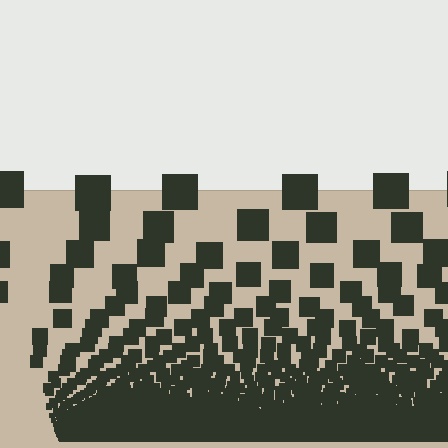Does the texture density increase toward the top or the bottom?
Density increases toward the bottom.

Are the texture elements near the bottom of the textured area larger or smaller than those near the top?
Smaller. The gradient is inverted — elements near the bottom are smaller and denser.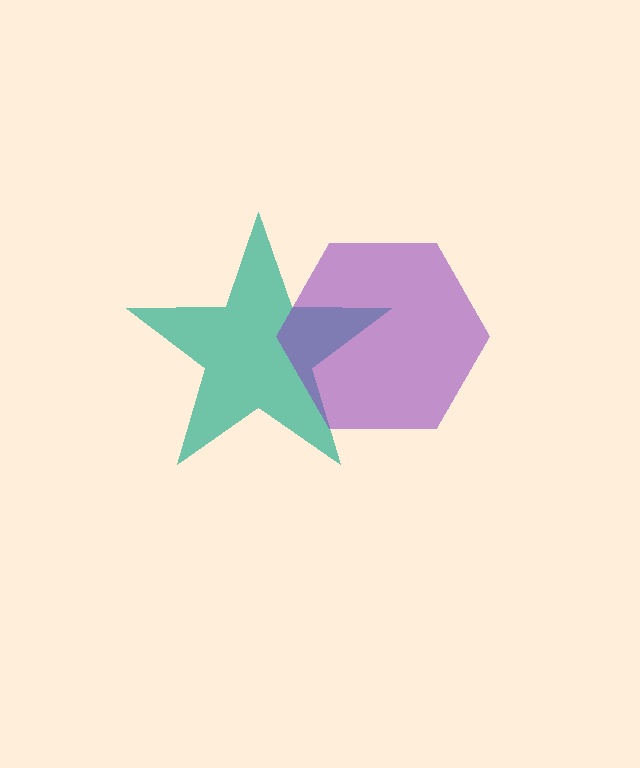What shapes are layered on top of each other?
The layered shapes are: a teal star, a purple hexagon.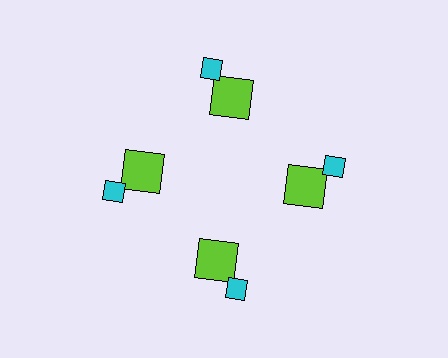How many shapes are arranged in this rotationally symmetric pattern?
There are 8 shapes, arranged in 4 groups of 2.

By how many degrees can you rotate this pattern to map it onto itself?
The pattern maps onto itself every 90 degrees of rotation.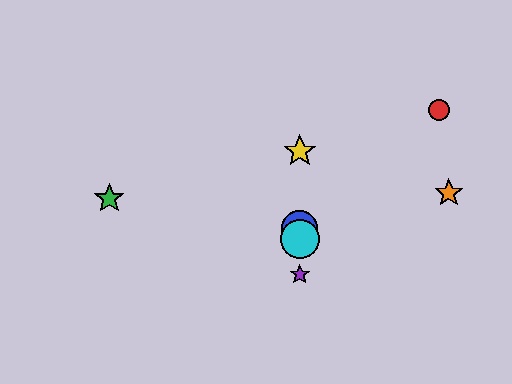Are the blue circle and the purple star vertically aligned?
Yes, both are at x≈300.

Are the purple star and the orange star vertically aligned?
No, the purple star is at x≈300 and the orange star is at x≈449.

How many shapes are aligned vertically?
4 shapes (the blue circle, the yellow star, the purple star, the cyan circle) are aligned vertically.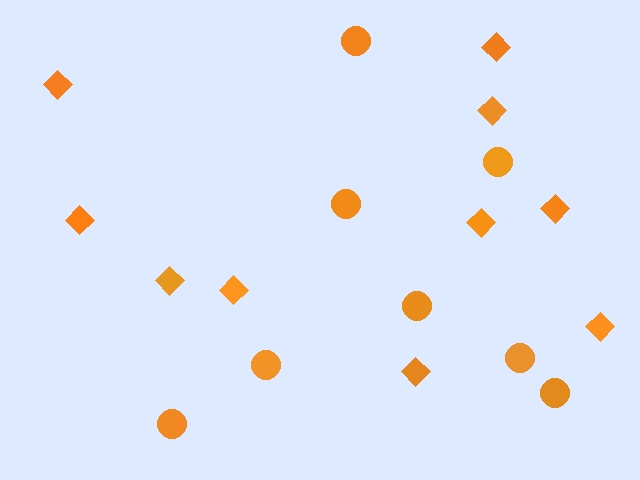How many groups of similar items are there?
There are 2 groups: one group of circles (8) and one group of diamonds (10).